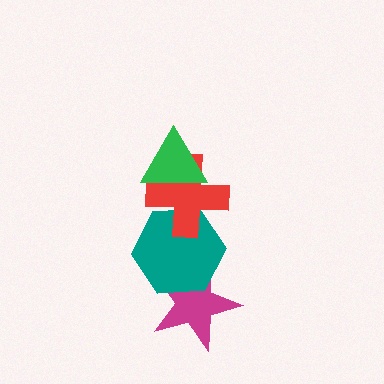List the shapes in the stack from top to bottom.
From top to bottom: the green triangle, the red cross, the teal hexagon, the magenta star.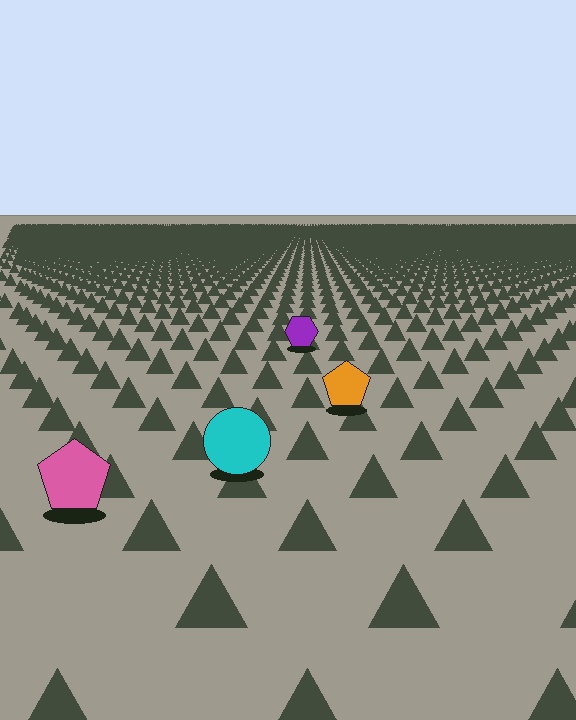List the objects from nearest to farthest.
From nearest to farthest: the pink pentagon, the cyan circle, the orange pentagon, the purple hexagon.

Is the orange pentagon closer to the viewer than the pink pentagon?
No. The pink pentagon is closer — you can tell from the texture gradient: the ground texture is coarser near it.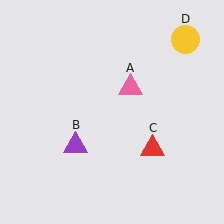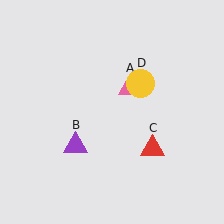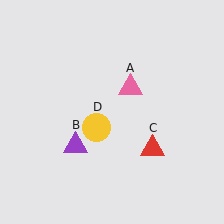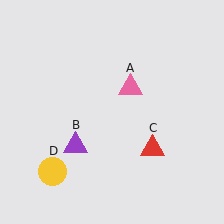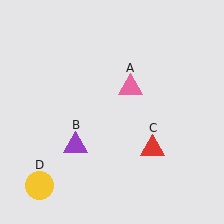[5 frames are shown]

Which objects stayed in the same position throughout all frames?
Pink triangle (object A) and purple triangle (object B) and red triangle (object C) remained stationary.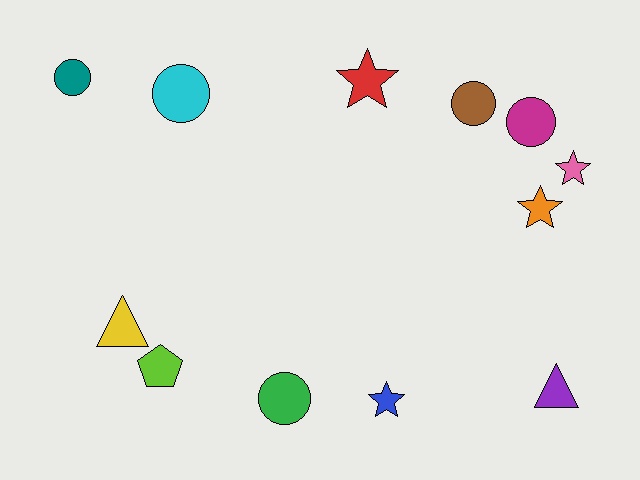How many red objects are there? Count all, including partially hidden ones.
There is 1 red object.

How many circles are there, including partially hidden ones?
There are 5 circles.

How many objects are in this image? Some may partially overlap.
There are 12 objects.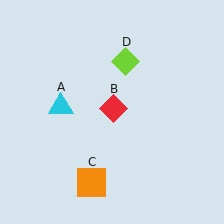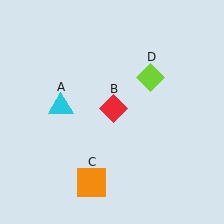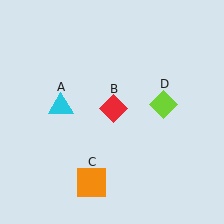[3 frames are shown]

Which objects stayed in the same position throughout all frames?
Cyan triangle (object A) and red diamond (object B) and orange square (object C) remained stationary.